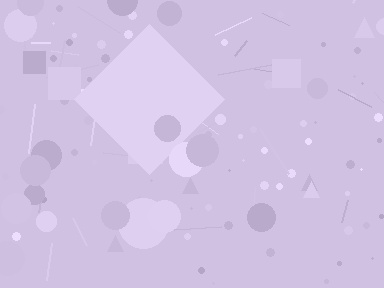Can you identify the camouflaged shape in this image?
The camouflaged shape is a diamond.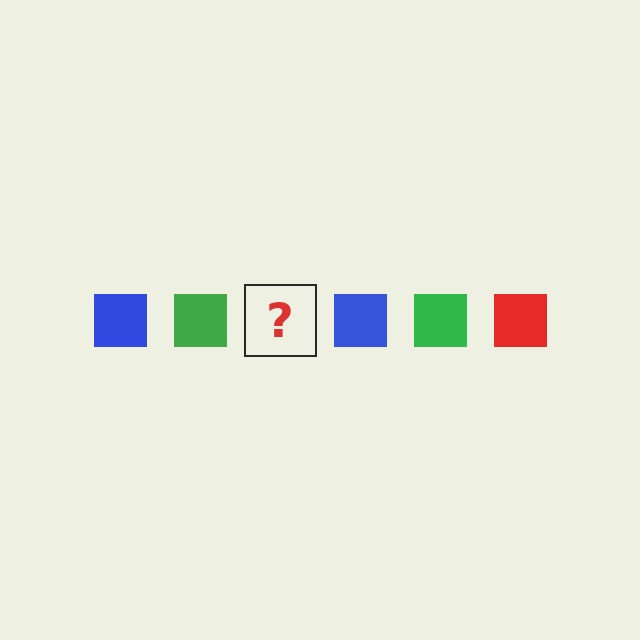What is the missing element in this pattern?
The missing element is a red square.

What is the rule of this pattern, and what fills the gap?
The rule is that the pattern cycles through blue, green, red squares. The gap should be filled with a red square.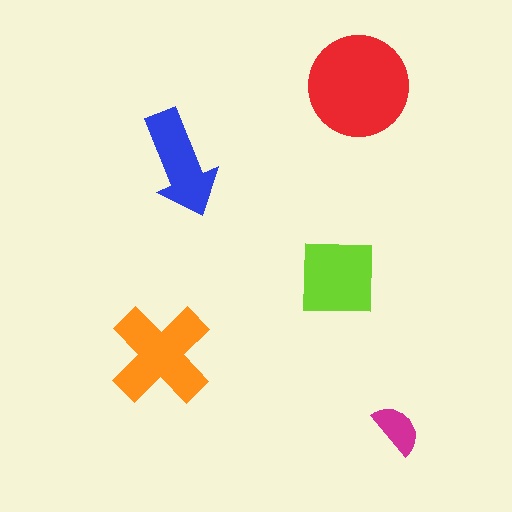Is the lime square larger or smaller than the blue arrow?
Larger.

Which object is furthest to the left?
The orange cross is leftmost.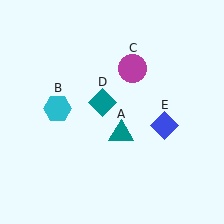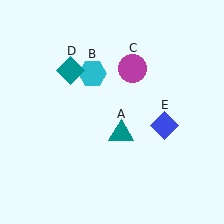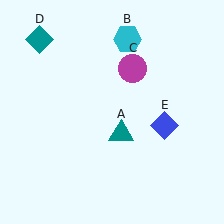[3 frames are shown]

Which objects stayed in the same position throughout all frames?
Teal triangle (object A) and magenta circle (object C) and blue diamond (object E) remained stationary.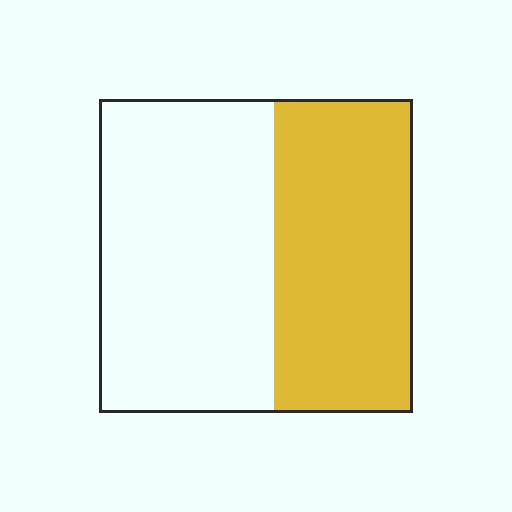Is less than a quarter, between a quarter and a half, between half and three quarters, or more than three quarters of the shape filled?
Between a quarter and a half.